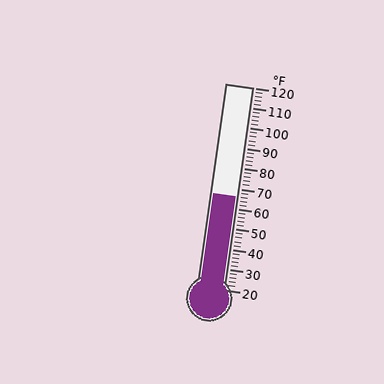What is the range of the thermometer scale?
The thermometer scale ranges from 20°F to 120°F.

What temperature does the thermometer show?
The thermometer shows approximately 66°F.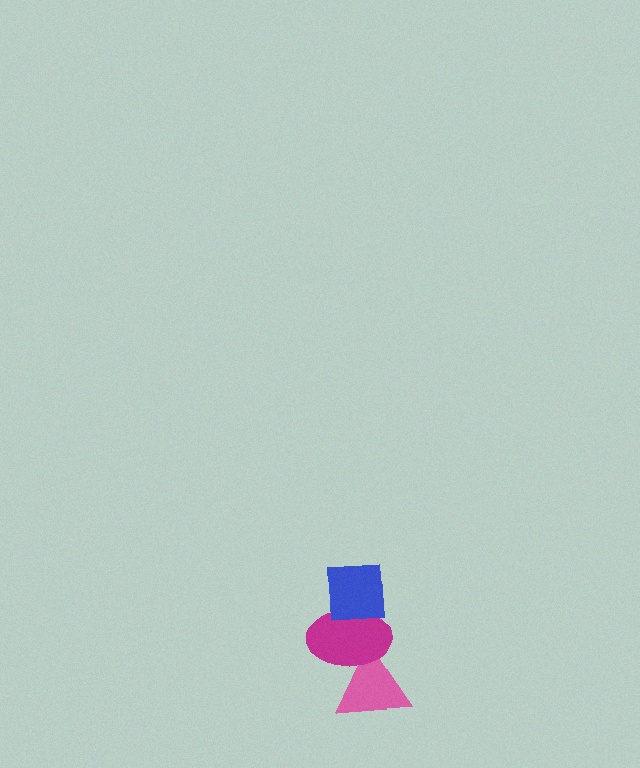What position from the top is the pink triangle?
The pink triangle is 3rd from the top.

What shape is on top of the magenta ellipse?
The blue square is on top of the magenta ellipse.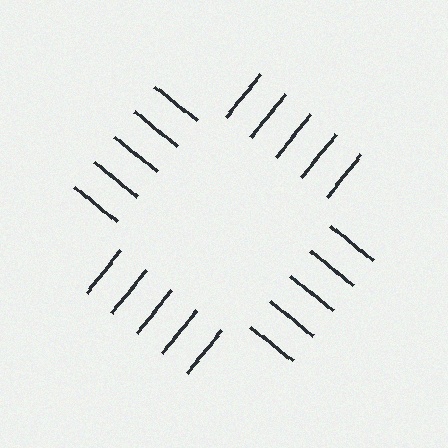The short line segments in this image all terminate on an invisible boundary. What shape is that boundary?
An illusory square — the line segments terminate on its edges but no continuous stroke is drawn.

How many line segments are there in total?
20 — 5 along each of the 4 edges.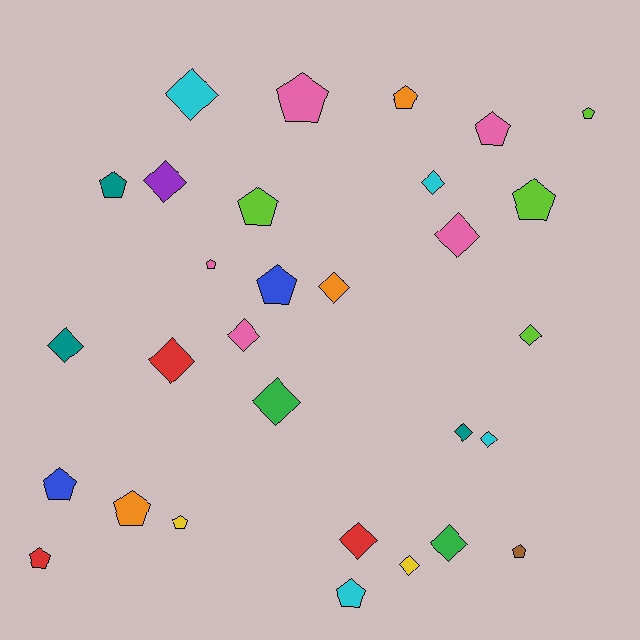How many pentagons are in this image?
There are 15 pentagons.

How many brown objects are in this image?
There is 1 brown object.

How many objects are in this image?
There are 30 objects.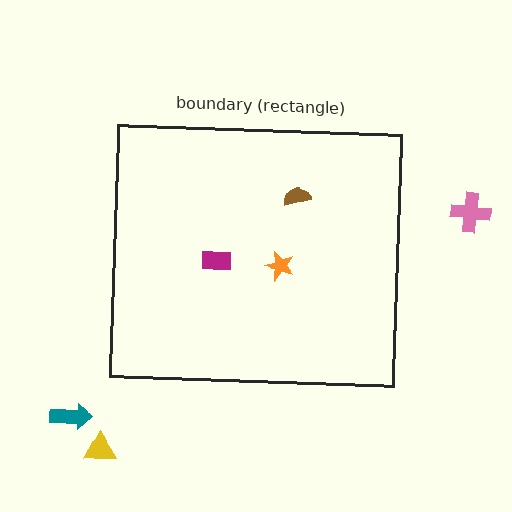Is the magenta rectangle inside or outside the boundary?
Inside.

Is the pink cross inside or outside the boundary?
Outside.